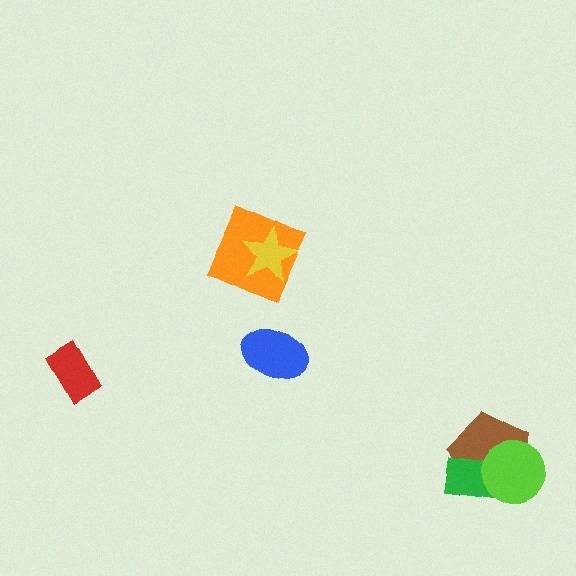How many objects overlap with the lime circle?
2 objects overlap with the lime circle.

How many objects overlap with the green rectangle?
2 objects overlap with the green rectangle.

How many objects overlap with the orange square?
1 object overlaps with the orange square.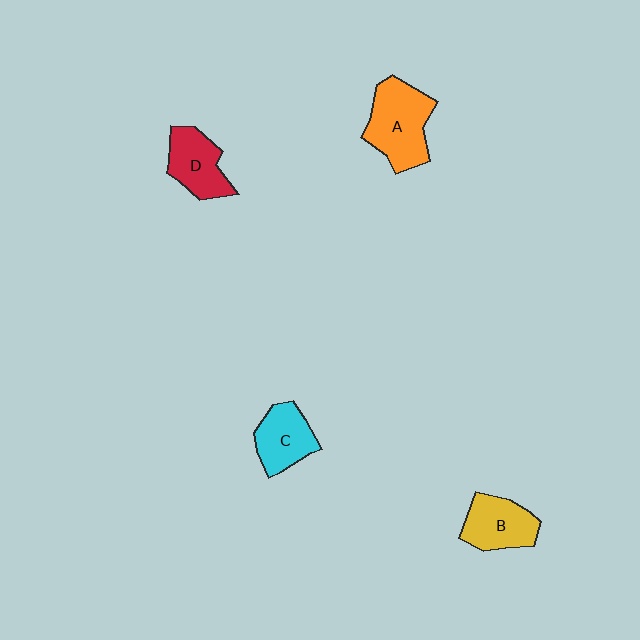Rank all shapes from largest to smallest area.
From largest to smallest: A (orange), B (yellow), D (red), C (cyan).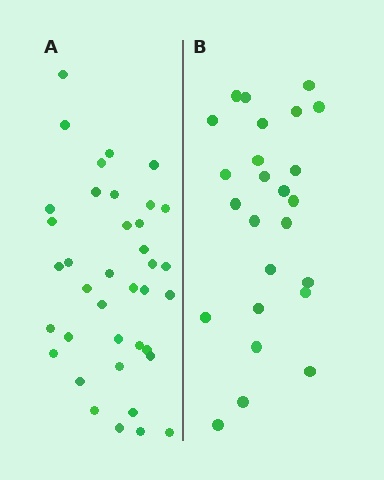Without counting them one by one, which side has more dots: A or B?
Region A (the left region) has more dots.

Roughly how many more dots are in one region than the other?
Region A has approximately 15 more dots than region B.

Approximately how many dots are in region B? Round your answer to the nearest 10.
About 20 dots. (The exact count is 25, which rounds to 20.)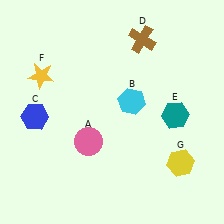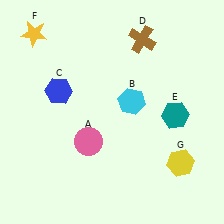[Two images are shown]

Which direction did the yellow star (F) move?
The yellow star (F) moved up.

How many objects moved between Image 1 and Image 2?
2 objects moved between the two images.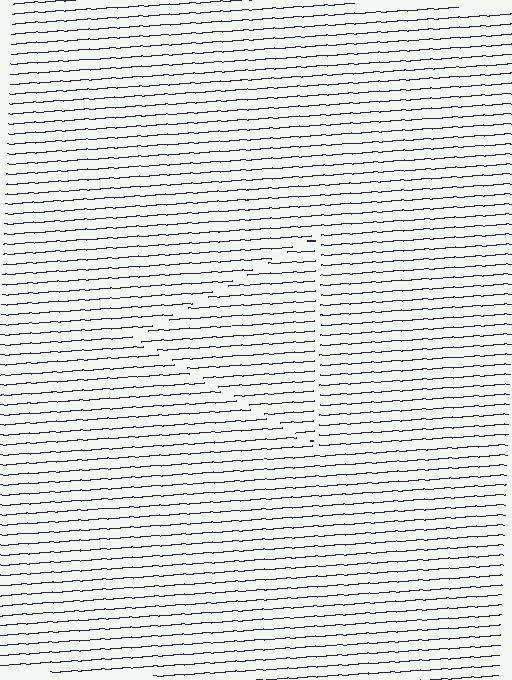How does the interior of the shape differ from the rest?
The interior of the shape contains the same grating, shifted by half a period — the contour is defined by the phase discontinuity where line-ends from the inner and outer gratings abut.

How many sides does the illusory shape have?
3 sides — the line-ends trace a triangle.